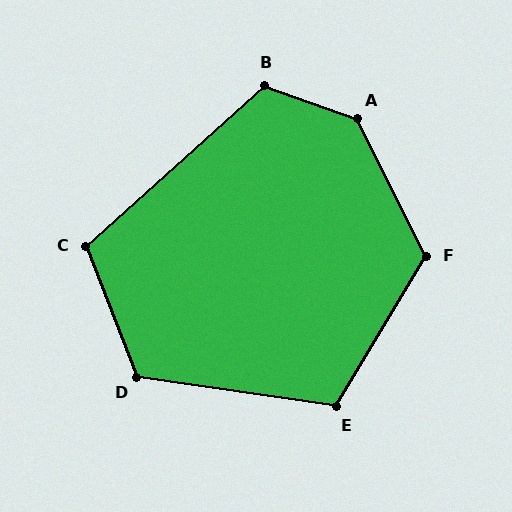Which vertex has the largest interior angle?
A, at approximately 136 degrees.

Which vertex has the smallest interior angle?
C, at approximately 111 degrees.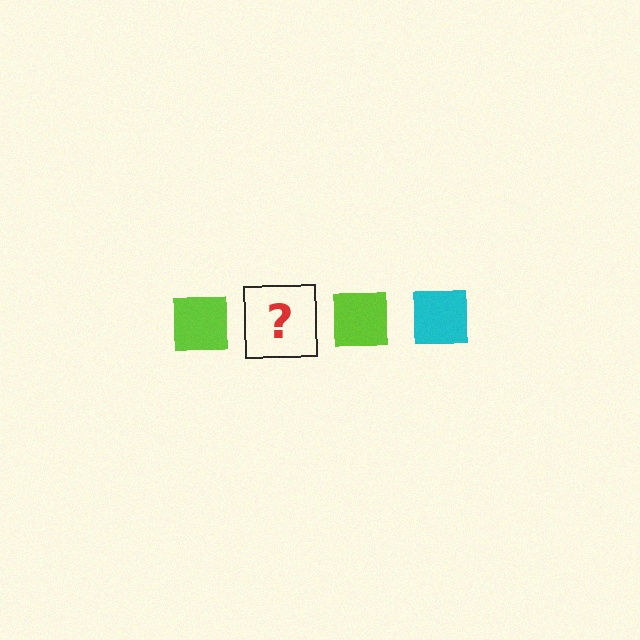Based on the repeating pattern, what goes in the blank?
The blank should be a cyan square.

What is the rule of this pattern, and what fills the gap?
The rule is that the pattern cycles through lime, cyan squares. The gap should be filled with a cyan square.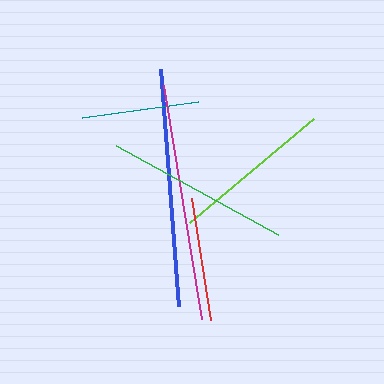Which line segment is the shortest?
The teal line is the shortest at approximately 117 pixels.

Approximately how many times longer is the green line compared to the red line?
The green line is approximately 1.5 times the length of the red line.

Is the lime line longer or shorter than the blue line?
The blue line is longer than the lime line.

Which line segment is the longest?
The blue line is the longest at approximately 238 pixels.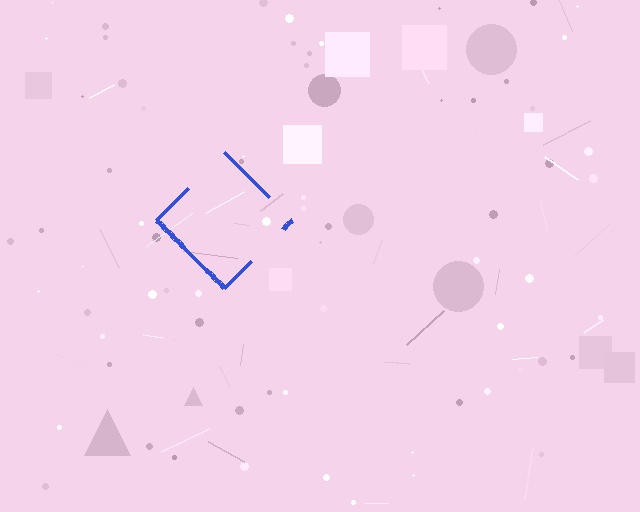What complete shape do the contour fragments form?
The contour fragments form a diamond.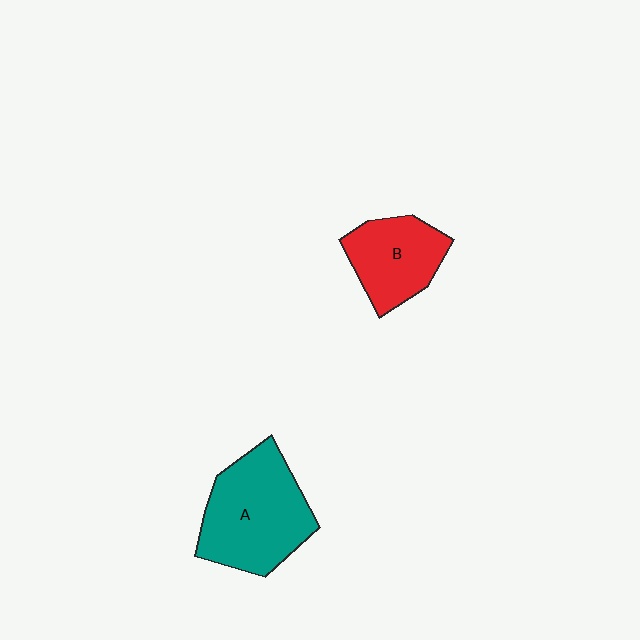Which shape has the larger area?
Shape A (teal).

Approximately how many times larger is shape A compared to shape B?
Approximately 1.5 times.